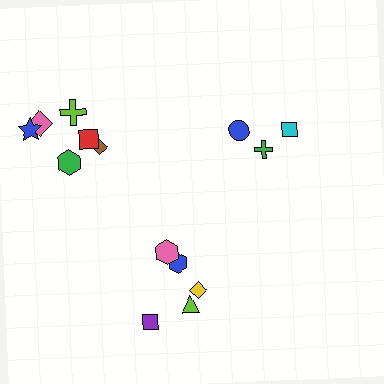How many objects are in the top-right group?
There are 3 objects.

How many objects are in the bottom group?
There are 5 objects.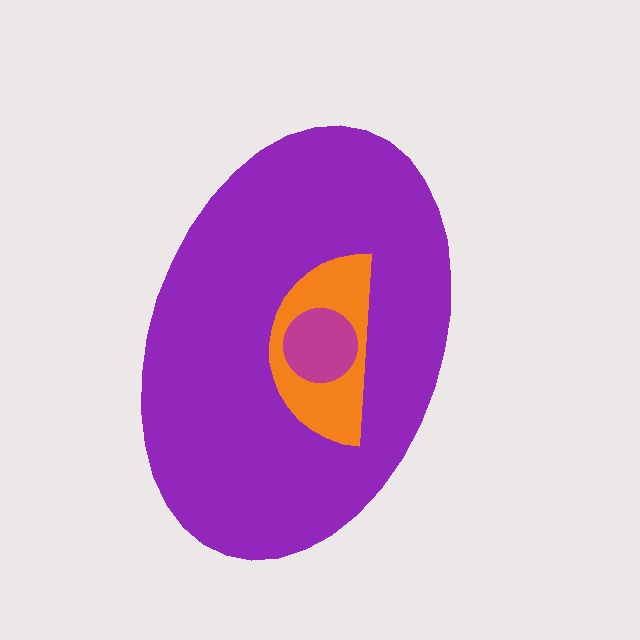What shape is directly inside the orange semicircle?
The magenta circle.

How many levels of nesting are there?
3.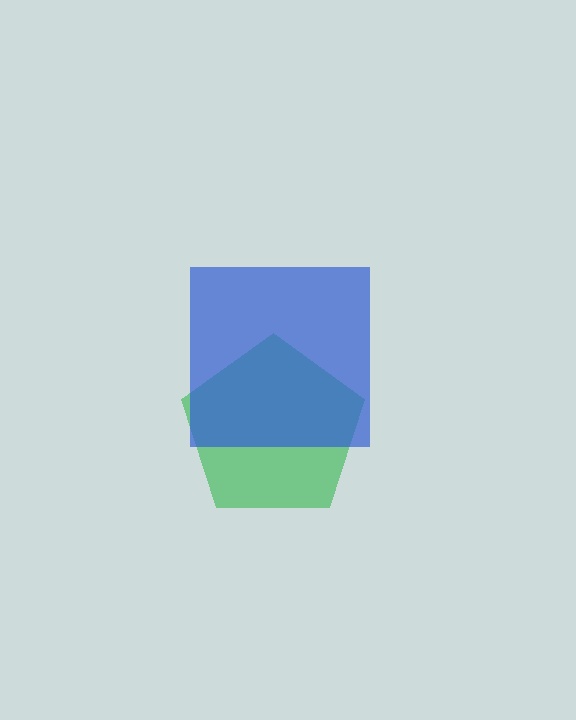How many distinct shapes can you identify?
There are 2 distinct shapes: a green pentagon, a blue square.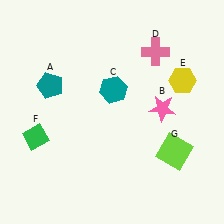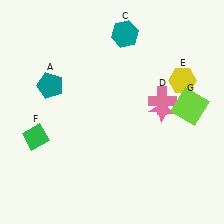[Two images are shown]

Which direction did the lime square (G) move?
The lime square (G) moved up.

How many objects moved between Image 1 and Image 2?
3 objects moved between the two images.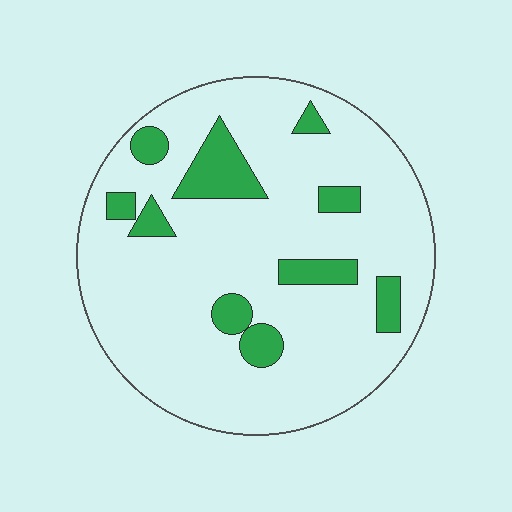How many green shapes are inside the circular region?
10.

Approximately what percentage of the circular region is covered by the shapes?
Approximately 15%.